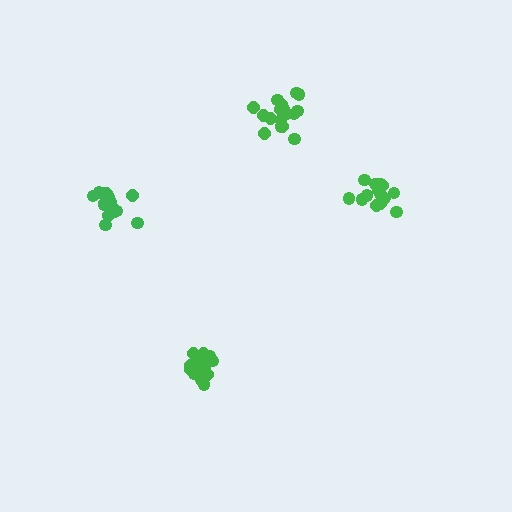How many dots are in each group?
Group 1: 16 dots, Group 2: 18 dots, Group 3: 16 dots, Group 4: 16 dots (66 total).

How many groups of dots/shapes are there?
There are 4 groups.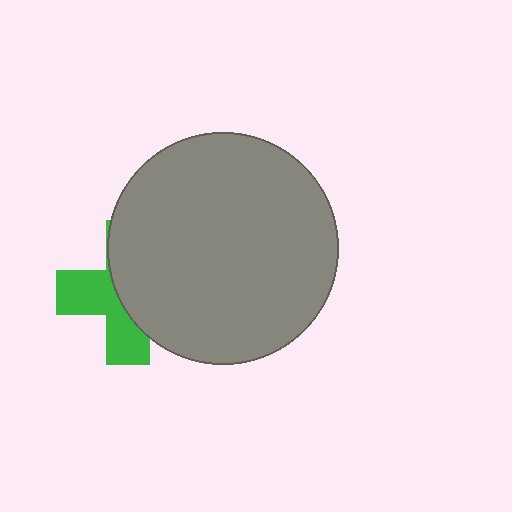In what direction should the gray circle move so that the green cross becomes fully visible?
The gray circle should move right. That is the shortest direction to clear the overlap and leave the green cross fully visible.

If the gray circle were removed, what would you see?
You would see the complete green cross.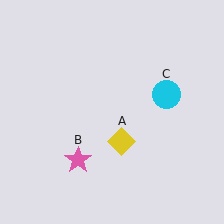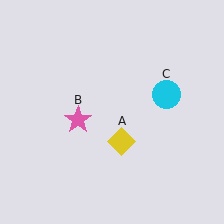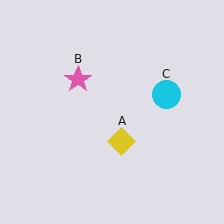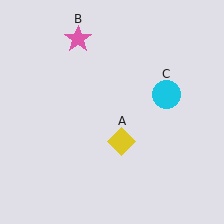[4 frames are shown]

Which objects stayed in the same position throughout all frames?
Yellow diamond (object A) and cyan circle (object C) remained stationary.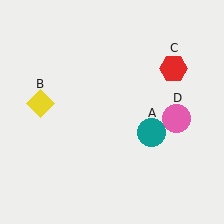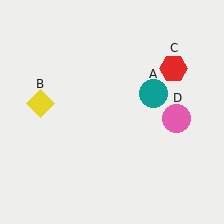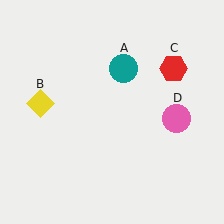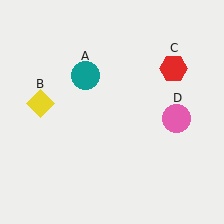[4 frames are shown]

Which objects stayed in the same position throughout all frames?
Yellow diamond (object B) and red hexagon (object C) and pink circle (object D) remained stationary.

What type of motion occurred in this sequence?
The teal circle (object A) rotated counterclockwise around the center of the scene.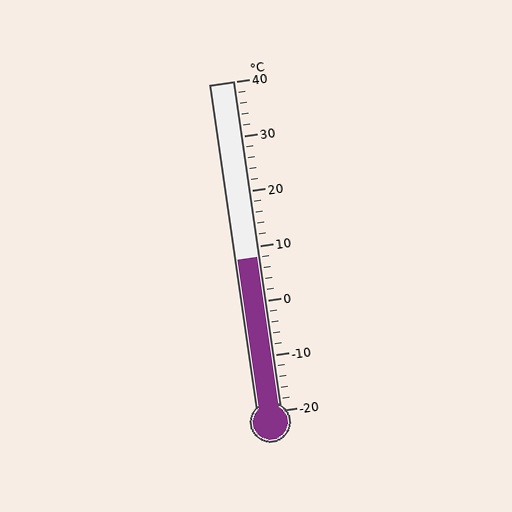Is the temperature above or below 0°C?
The temperature is above 0°C.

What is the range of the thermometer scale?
The thermometer scale ranges from -20°C to 40°C.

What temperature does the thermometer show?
The thermometer shows approximately 8°C.